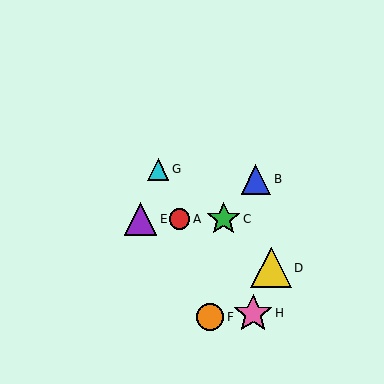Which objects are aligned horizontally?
Objects A, C, E are aligned horizontally.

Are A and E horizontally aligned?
Yes, both are at y≈219.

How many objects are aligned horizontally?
3 objects (A, C, E) are aligned horizontally.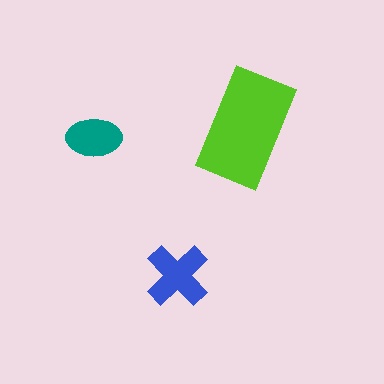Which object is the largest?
The lime rectangle.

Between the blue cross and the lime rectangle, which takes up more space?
The lime rectangle.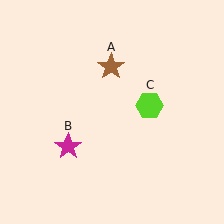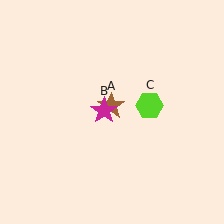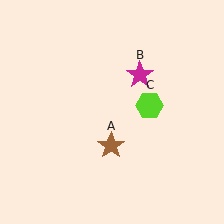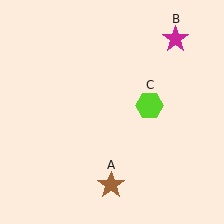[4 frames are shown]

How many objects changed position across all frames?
2 objects changed position: brown star (object A), magenta star (object B).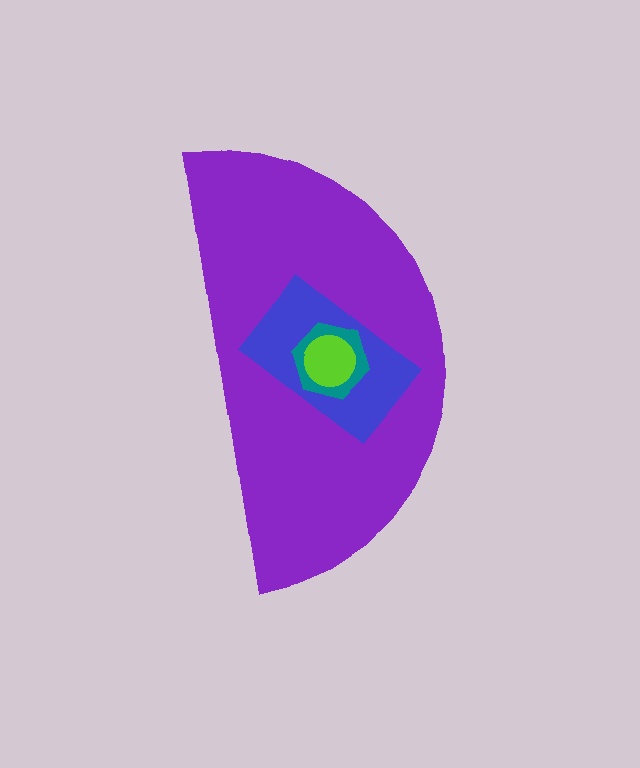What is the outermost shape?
The purple semicircle.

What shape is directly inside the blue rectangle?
The teal hexagon.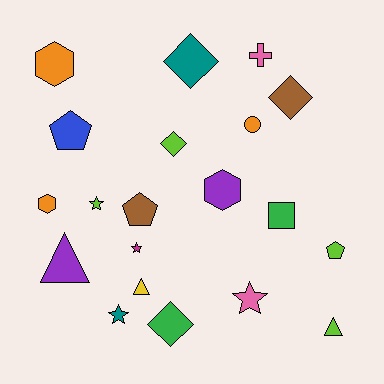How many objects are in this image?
There are 20 objects.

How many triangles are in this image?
There are 3 triangles.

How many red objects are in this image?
There are no red objects.